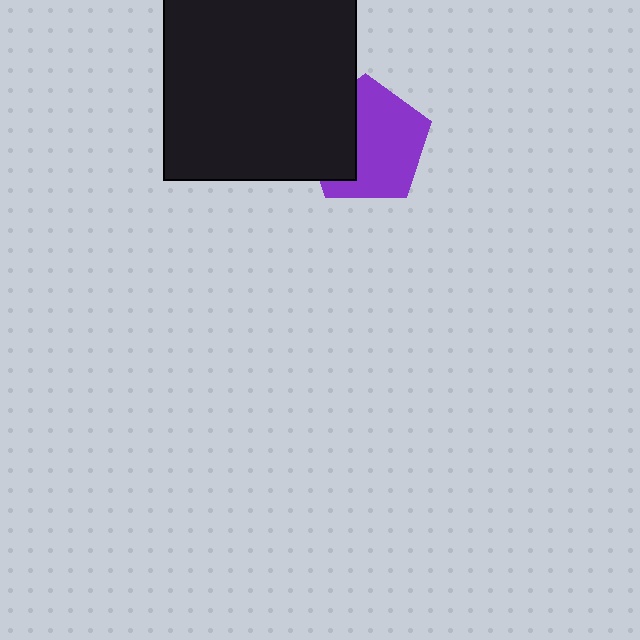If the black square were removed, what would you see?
You would see the complete purple pentagon.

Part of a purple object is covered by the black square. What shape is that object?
It is a pentagon.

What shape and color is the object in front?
The object in front is a black square.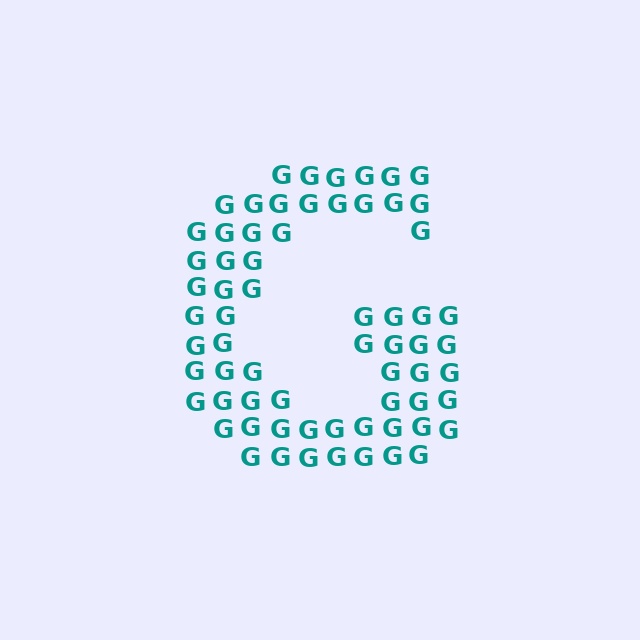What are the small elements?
The small elements are letter G's.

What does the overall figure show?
The overall figure shows the letter G.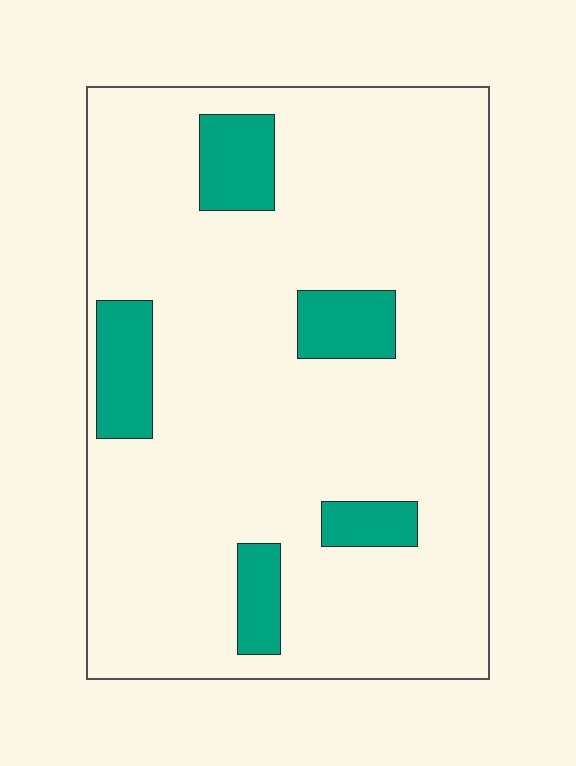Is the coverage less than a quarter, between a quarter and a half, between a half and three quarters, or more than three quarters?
Less than a quarter.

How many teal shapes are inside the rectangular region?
5.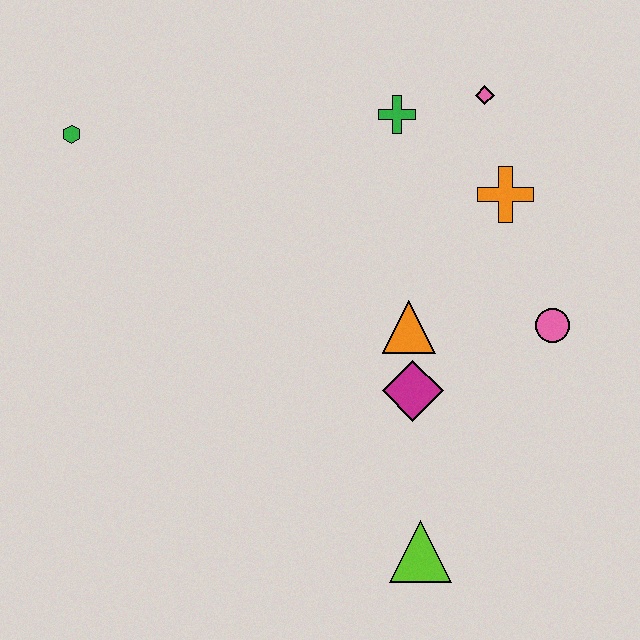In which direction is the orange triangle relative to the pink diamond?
The orange triangle is below the pink diamond.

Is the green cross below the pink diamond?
Yes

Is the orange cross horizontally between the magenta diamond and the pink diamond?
No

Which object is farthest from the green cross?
The lime triangle is farthest from the green cross.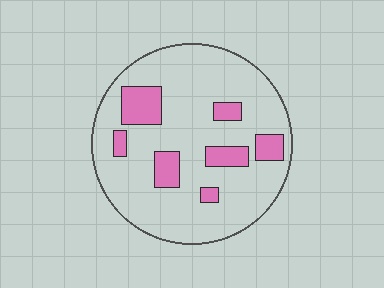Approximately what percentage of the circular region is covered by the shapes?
Approximately 15%.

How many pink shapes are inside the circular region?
7.